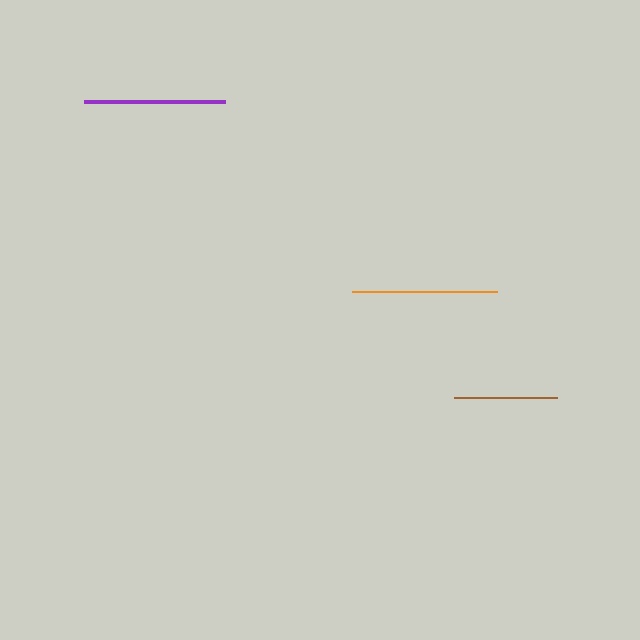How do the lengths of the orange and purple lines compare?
The orange and purple lines are approximately the same length.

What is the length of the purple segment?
The purple segment is approximately 142 pixels long.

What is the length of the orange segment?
The orange segment is approximately 145 pixels long.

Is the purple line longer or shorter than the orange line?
The orange line is longer than the purple line.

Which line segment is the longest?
The orange line is the longest at approximately 145 pixels.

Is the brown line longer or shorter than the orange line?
The orange line is longer than the brown line.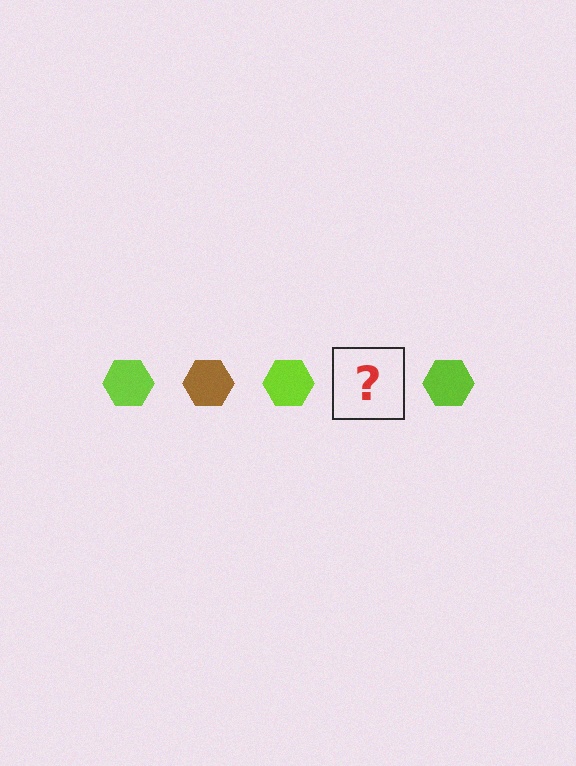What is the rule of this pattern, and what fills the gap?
The rule is that the pattern cycles through lime, brown hexagons. The gap should be filled with a brown hexagon.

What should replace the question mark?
The question mark should be replaced with a brown hexagon.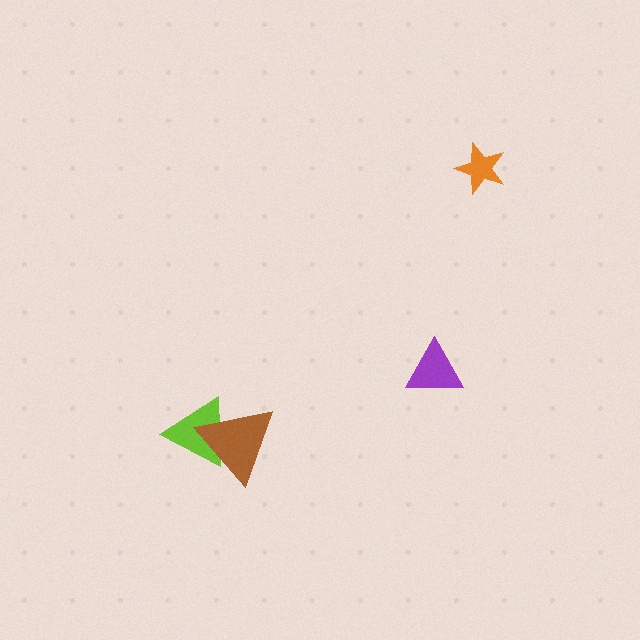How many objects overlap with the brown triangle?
1 object overlaps with the brown triangle.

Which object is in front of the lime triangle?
The brown triangle is in front of the lime triangle.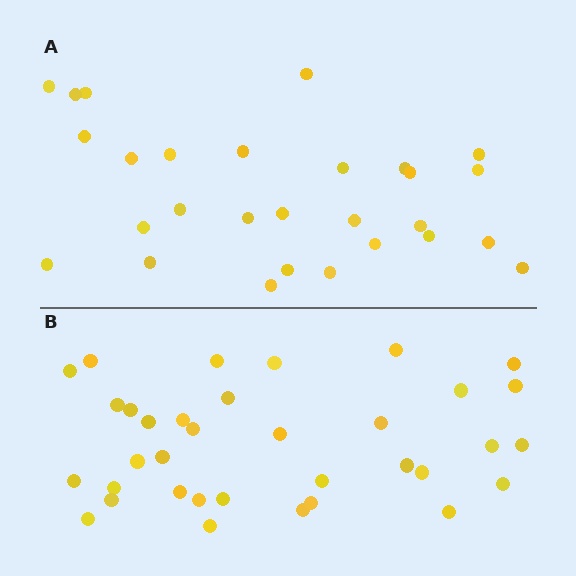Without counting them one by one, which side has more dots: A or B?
Region B (the bottom region) has more dots.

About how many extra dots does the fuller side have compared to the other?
Region B has roughly 8 or so more dots than region A.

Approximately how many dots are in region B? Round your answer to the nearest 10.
About 40 dots. (The exact count is 35, which rounds to 40.)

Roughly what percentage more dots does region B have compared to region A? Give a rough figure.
About 25% more.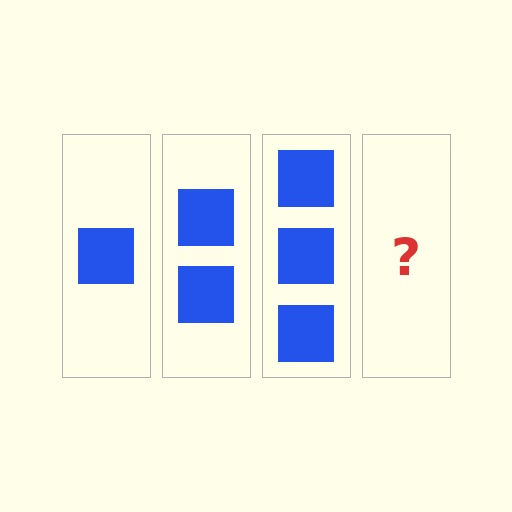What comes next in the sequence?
The next element should be 4 squares.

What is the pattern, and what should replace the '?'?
The pattern is that each step adds one more square. The '?' should be 4 squares.